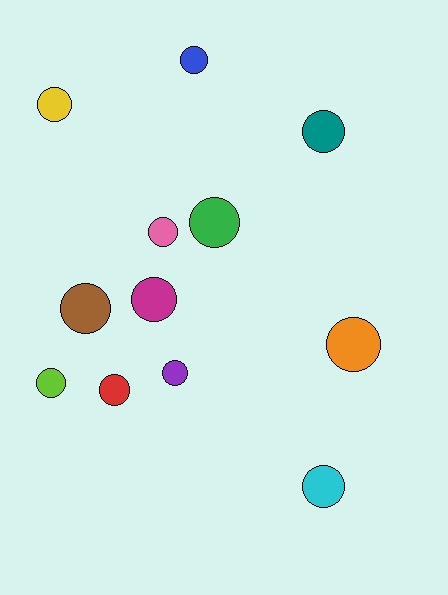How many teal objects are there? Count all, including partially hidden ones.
There is 1 teal object.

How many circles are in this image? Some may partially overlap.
There are 12 circles.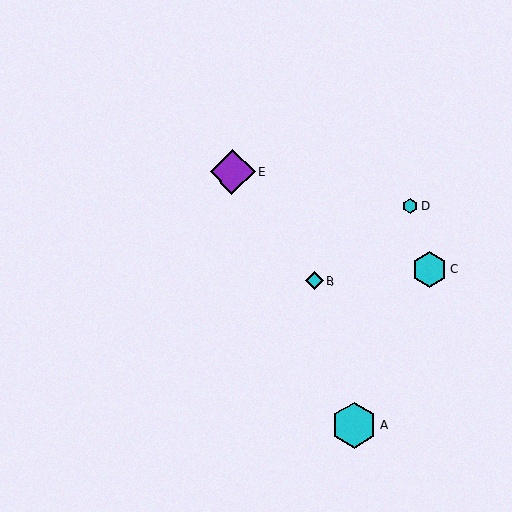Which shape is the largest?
The cyan hexagon (labeled A) is the largest.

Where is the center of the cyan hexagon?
The center of the cyan hexagon is at (429, 270).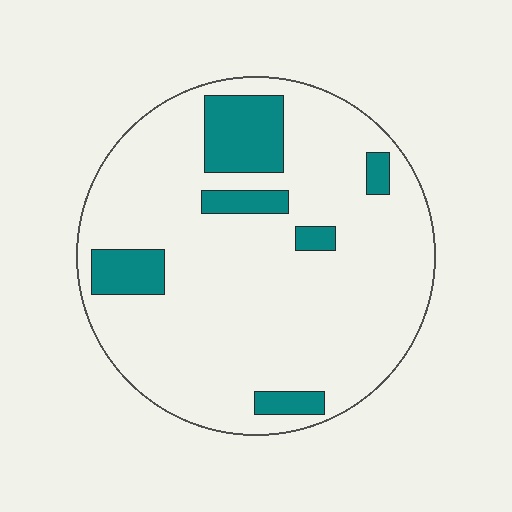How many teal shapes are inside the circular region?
6.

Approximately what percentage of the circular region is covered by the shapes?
Approximately 15%.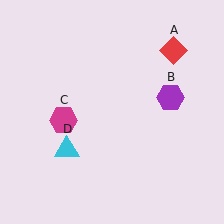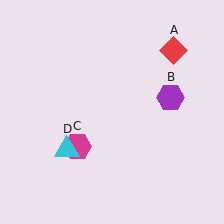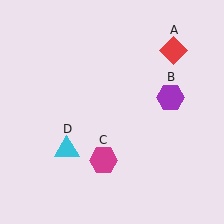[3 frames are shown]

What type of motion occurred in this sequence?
The magenta hexagon (object C) rotated counterclockwise around the center of the scene.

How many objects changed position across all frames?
1 object changed position: magenta hexagon (object C).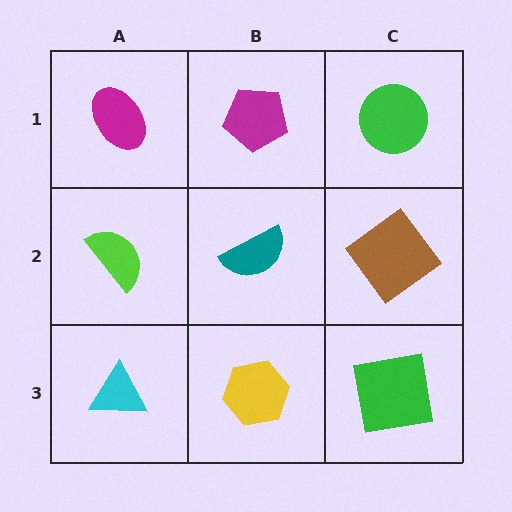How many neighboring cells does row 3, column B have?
3.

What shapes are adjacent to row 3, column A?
A lime semicircle (row 2, column A), a yellow hexagon (row 3, column B).